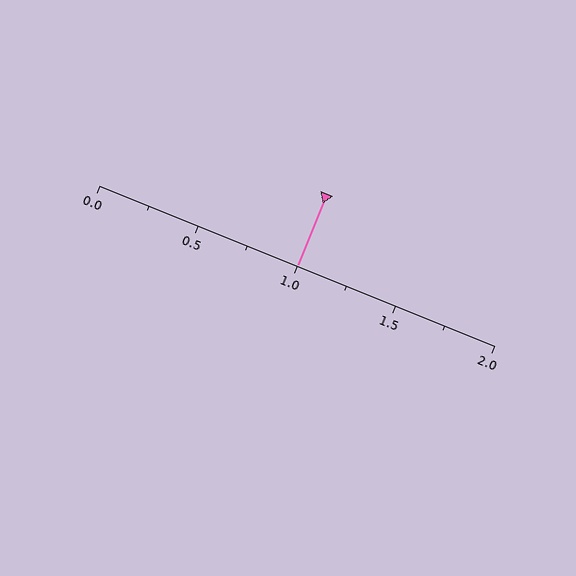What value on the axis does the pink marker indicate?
The marker indicates approximately 1.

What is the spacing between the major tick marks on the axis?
The major ticks are spaced 0.5 apart.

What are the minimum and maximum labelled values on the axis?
The axis runs from 0.0 to 2.0.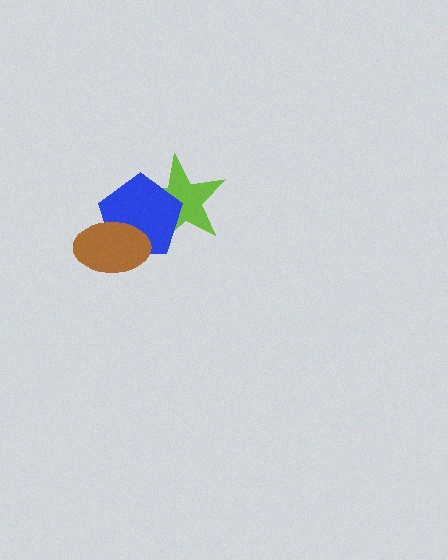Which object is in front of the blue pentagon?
The brown ellipse is in front of the blue pentagon.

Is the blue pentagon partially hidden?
Yes, it is partially covered by another shape.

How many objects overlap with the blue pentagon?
2 objects overlap with the blue pentagon.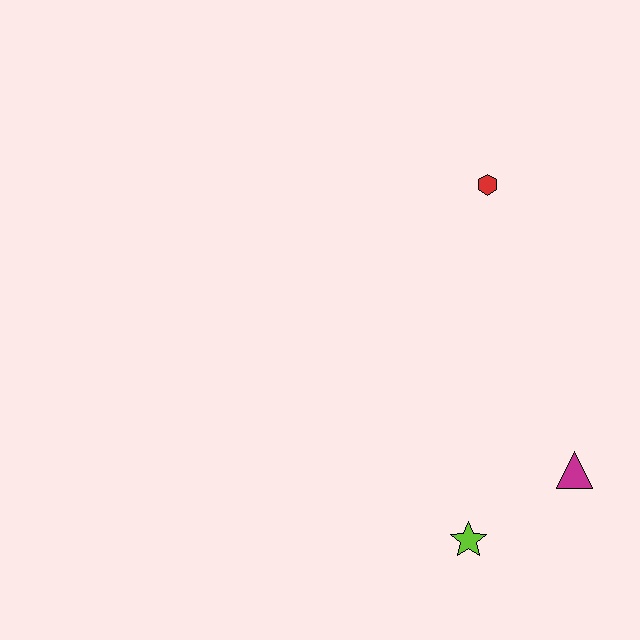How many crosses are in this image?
There are no crosses.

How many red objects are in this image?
There is 1 red object.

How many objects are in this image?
There are 3 objects.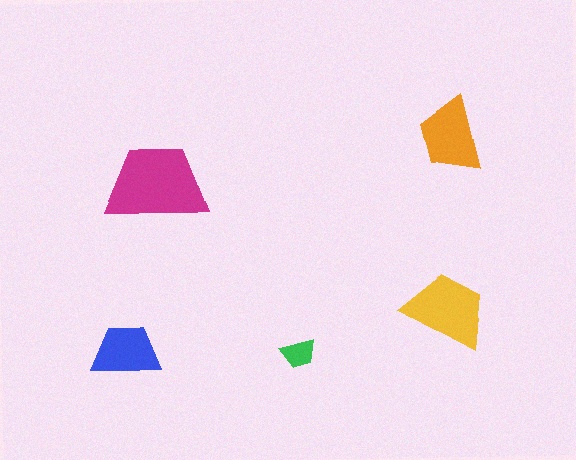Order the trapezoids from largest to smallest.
the magenta one, the yellow one, the orange one, the blue one, the green one.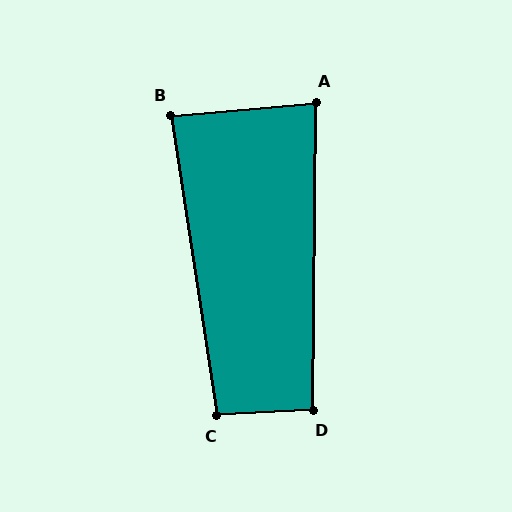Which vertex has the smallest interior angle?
A, at approximately 85 degrees.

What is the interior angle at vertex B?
Approximately 86 degrees (approximately right).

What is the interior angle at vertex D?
Approximately 94 degrees (approximately right).